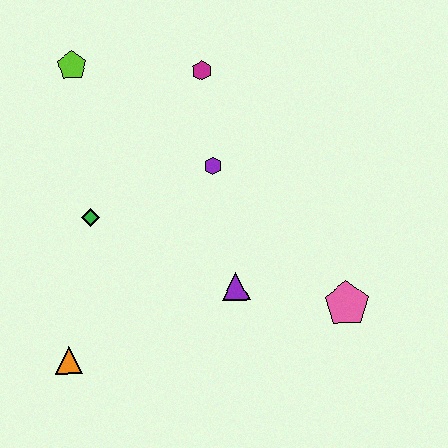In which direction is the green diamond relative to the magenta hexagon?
The green diamond is below the magenta hexagon.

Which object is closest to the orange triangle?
The green diamond is closest to the orange triangle.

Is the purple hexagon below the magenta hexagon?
Yes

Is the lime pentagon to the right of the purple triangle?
No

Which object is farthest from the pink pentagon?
The lime pentagon is farthest from the pink pentagon.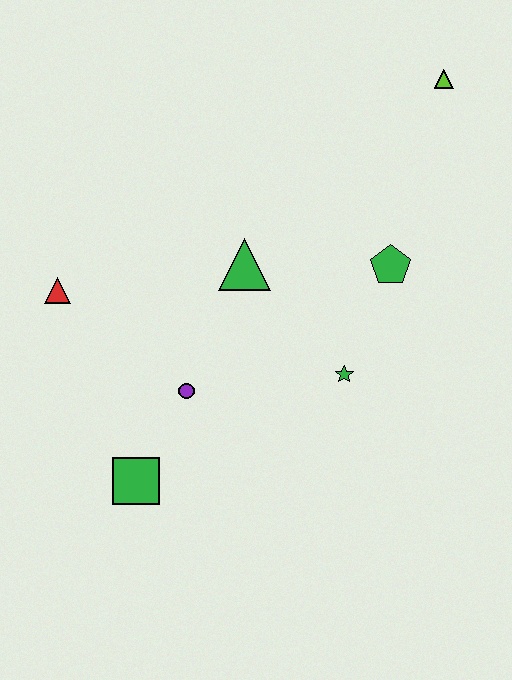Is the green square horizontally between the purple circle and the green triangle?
No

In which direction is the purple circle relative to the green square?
The purple circle is above the green square.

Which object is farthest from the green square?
The lime triangle is farthest from the green square.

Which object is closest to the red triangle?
The purple circle is closest to the red triangle.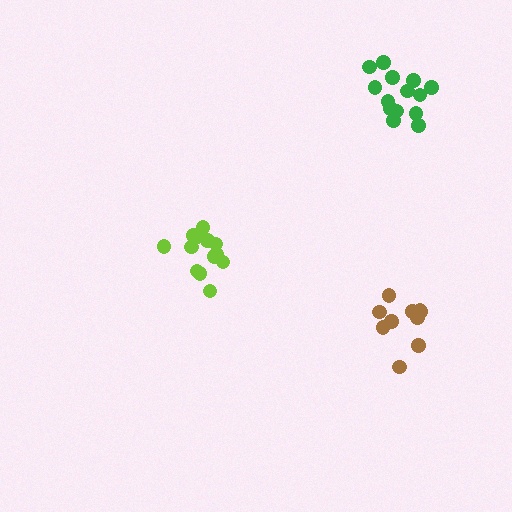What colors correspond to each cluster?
The clusters are colored: lime, green, brown.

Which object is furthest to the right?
The green cluster is rightmost.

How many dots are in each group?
Group 1: 13 dots, Group 2: 14 dots, Group 3: 10 dots (37 total).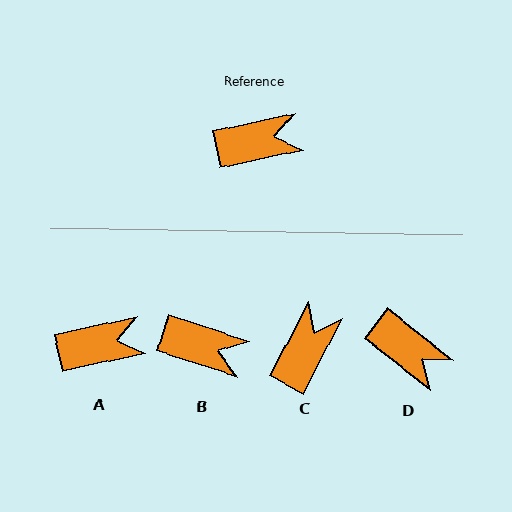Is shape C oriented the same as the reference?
No, it is off by about 50 degrees.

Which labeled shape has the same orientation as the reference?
A.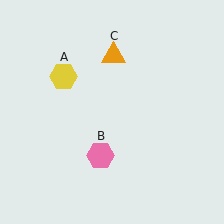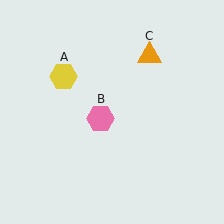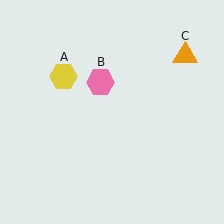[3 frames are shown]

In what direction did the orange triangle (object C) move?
The orange triangle (object C) moved right.